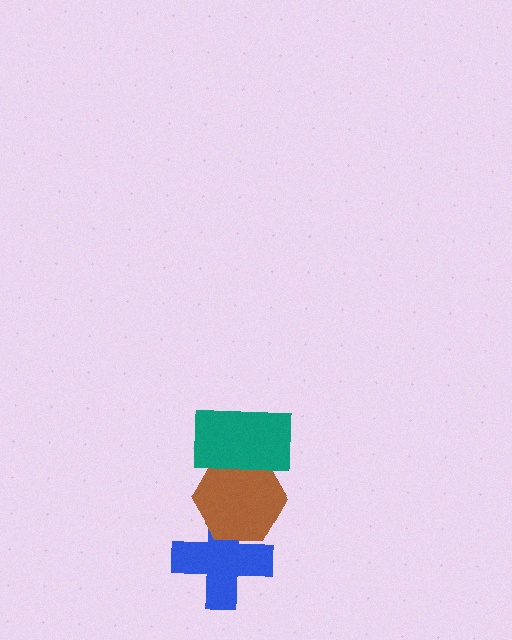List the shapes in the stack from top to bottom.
From top to bottom: the teal rectangle, the brown hexagon, the blue cross.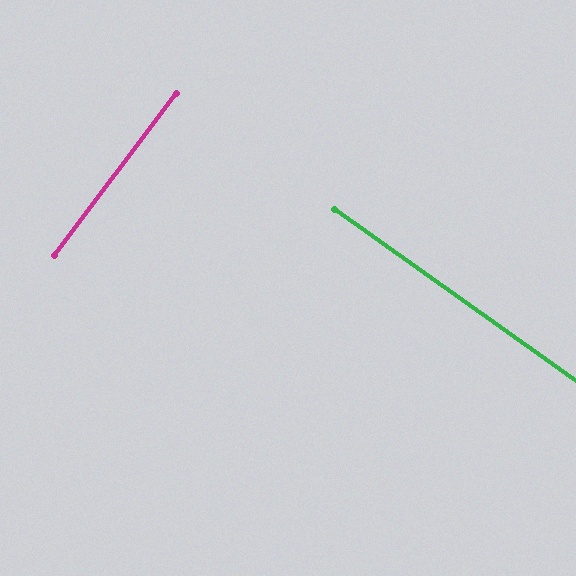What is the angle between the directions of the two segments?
Approximately 88 degrees.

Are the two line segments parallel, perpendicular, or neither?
Perpendicular — they meet at approximately 88°.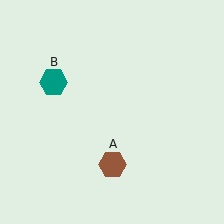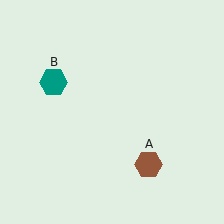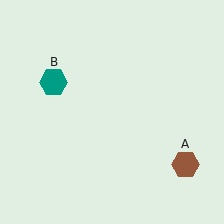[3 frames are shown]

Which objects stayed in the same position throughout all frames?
Teal hexagon (object B) remained stationary.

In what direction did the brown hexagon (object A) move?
The brown hexagon (object A) moved right.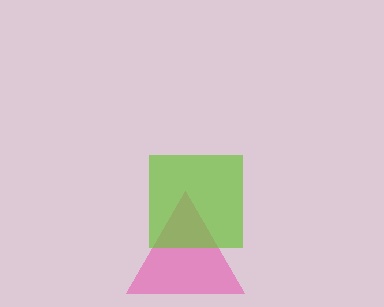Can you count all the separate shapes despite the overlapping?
Yes, there are 2 separate shapes.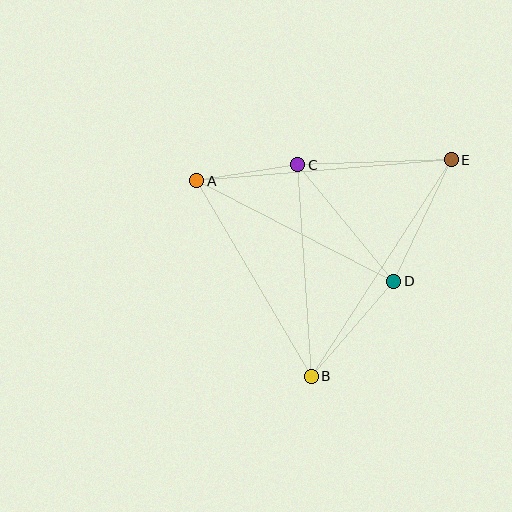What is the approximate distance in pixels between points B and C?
The distance between B and C is approximately 212 pixels.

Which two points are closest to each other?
Points A and C are closest to each other.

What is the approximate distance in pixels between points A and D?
The distance between A and D is approximately 221 pixels.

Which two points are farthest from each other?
Points B and E are farthest from each other.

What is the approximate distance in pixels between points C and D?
The distance between C and D is approximately 151 pixels.